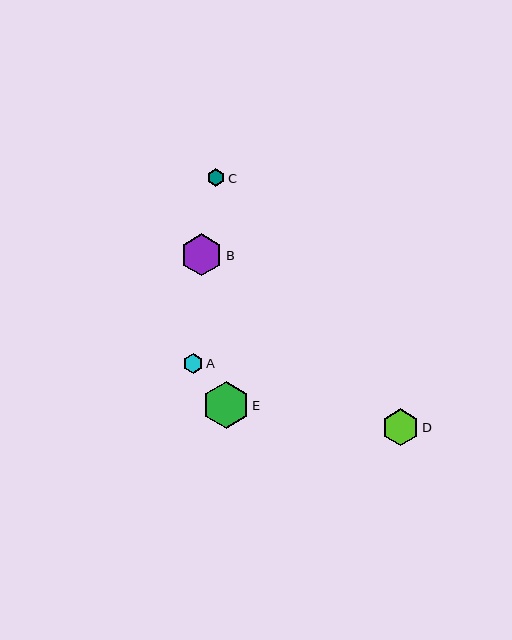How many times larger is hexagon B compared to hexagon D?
Hexagon B is approximately 1.1 times the size of hexagon D.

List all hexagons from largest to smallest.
From largest to smallest: E, B, D, A, C.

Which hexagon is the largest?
Hexagon E is the largest with a size of approximately 47 pixels.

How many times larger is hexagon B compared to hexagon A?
Hexagon B is approximately 2.2 times the size of hexagon A.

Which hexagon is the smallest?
Hexagon C is the smallest with a size of approximately 17 pixels.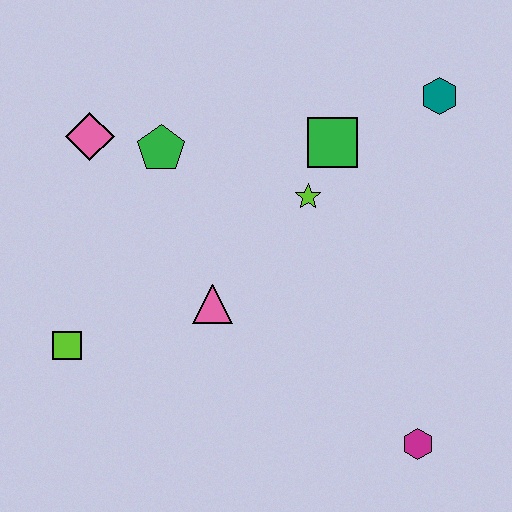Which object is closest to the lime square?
The pink triangle is closest to the lime square.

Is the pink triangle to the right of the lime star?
No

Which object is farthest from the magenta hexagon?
The pink diamond is farthest from the magenta hexagon.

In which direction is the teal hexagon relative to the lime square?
The teal hexagon is to the right of the lime square.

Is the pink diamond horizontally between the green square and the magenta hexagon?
No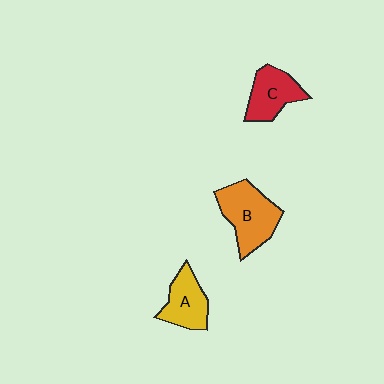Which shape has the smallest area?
Shape A (yellow).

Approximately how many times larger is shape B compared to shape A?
Approximately 1.4 times.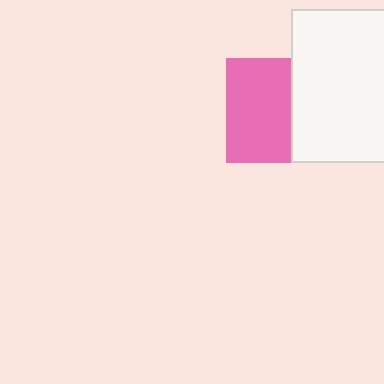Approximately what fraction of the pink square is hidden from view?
Roughly 38% of the pink square is hidden behind the white rectangle.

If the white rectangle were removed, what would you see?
You would see the complete pink square.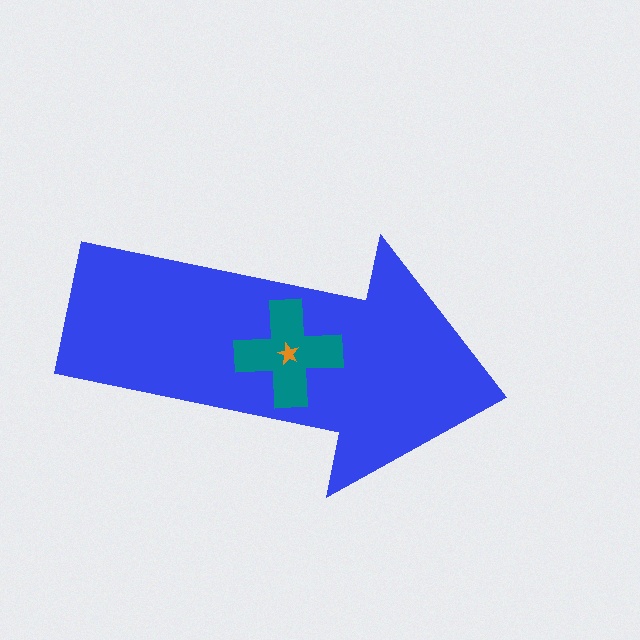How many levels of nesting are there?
3.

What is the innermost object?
The orange star.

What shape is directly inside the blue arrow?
The teal cross.